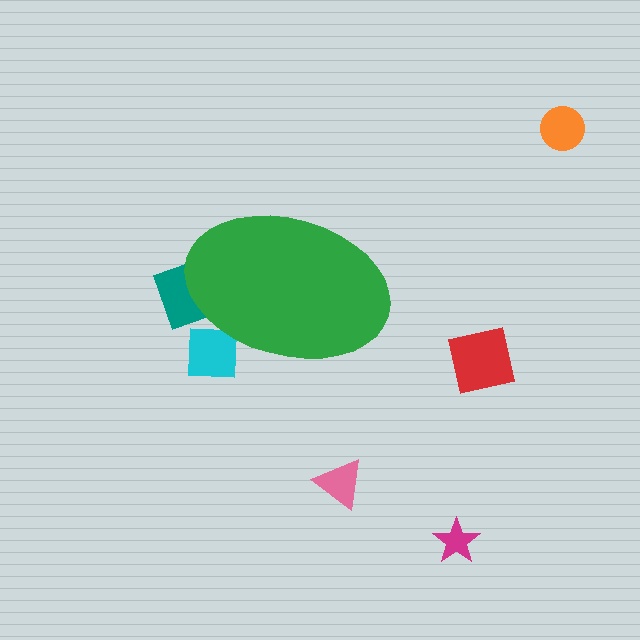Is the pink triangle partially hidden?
No, the pink triangle is fully visible.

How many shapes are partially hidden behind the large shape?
2 shapes are partially hidden.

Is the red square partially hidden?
No, the red square is fully visible.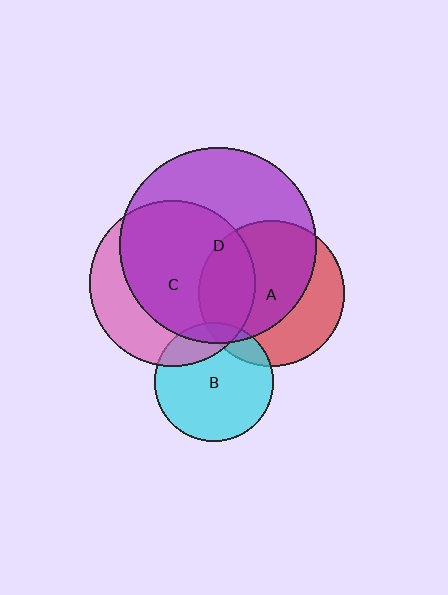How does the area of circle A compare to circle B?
Approximately 1.5 times.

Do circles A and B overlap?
Yes.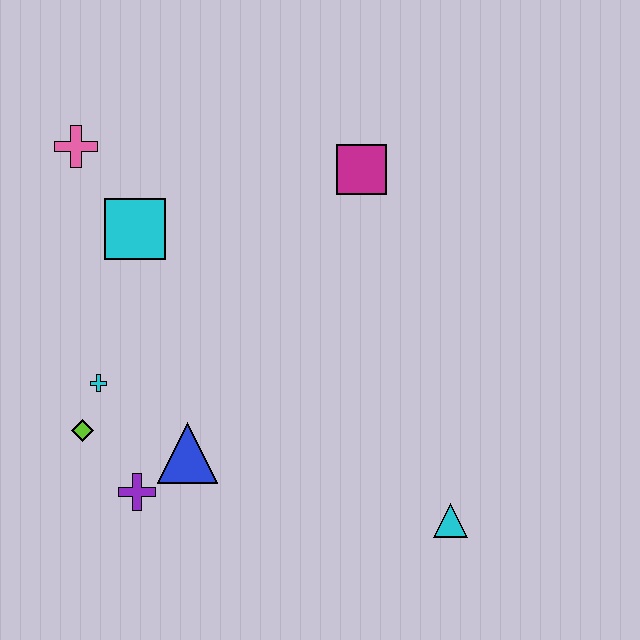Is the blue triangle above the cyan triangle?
Yes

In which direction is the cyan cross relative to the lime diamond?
The cyan cross is above the lime diamond.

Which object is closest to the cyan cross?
The lime diamond is closest to the cyan cross.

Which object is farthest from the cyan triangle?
The pink cross is farthest from the cyan triangle.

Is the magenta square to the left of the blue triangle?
No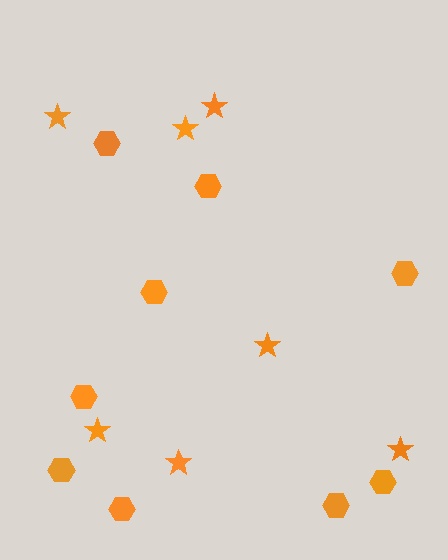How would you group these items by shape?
There are 2 groups: one group of stars (7) and one group of hexagons (9).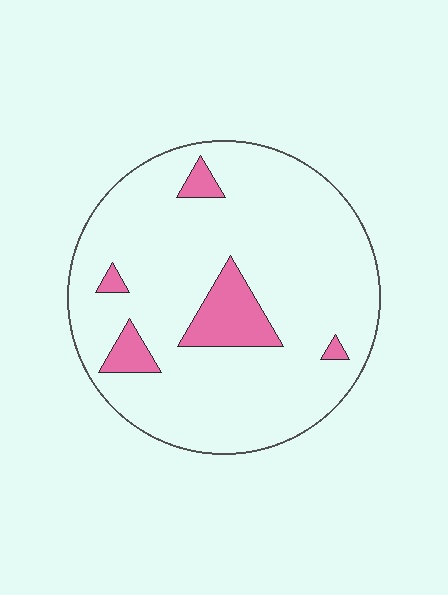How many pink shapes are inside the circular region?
5.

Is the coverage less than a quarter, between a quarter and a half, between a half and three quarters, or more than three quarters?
Less than a quarter.